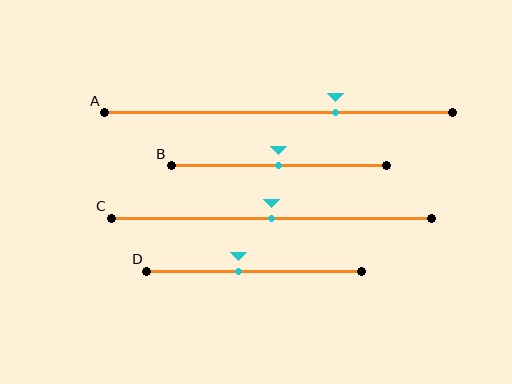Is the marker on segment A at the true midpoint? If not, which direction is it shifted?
No, the marker on segment A is shifted to the right by about 16% of the segment length.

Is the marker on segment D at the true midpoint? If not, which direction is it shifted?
No, the marker on segment D is shifted to the left by about 7% of the segment length.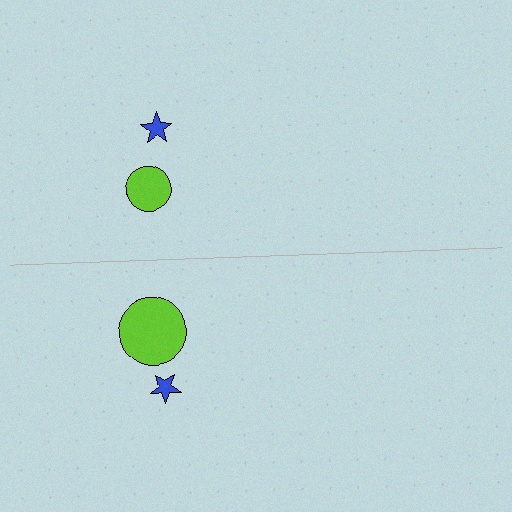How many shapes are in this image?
There are 4 shapes in this image.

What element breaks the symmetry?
The lime circle on the bottom side has a different size than its mirror counterpart.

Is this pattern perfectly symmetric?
No, the pattern is not perfectly symmetric. The lime circle on the bottom side has a different size than its mirror counterpart.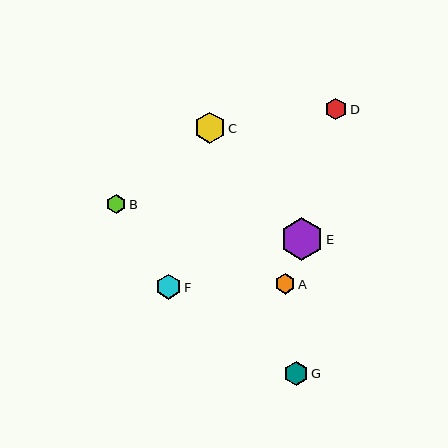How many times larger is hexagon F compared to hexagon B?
Hexagon F is approximately 1.3 times the size of hexagon B.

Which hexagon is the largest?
Hexagon E is the largest with a size of approximately 43 pixels.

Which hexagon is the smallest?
Hexagon B is the smallest with a size of approximately 20 pixels.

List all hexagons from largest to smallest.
From largest to smallest: E, C, F, G, D, A, B.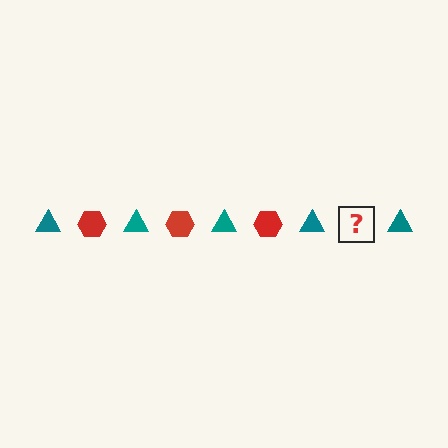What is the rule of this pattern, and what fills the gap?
The rule is that the pattern alternates between teal triangle and red hexagon. The gap should be filled with a red hexagon.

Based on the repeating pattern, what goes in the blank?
The blank should be a red hexagon.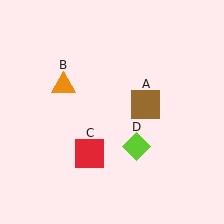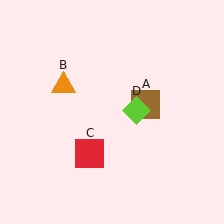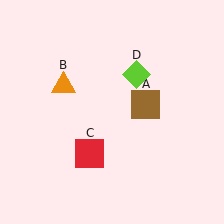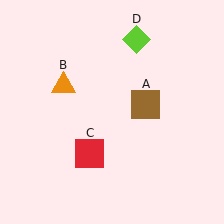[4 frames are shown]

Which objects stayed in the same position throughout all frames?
Brown square (object A) and orange triangle (object B) and red square (object C) remained stationary.